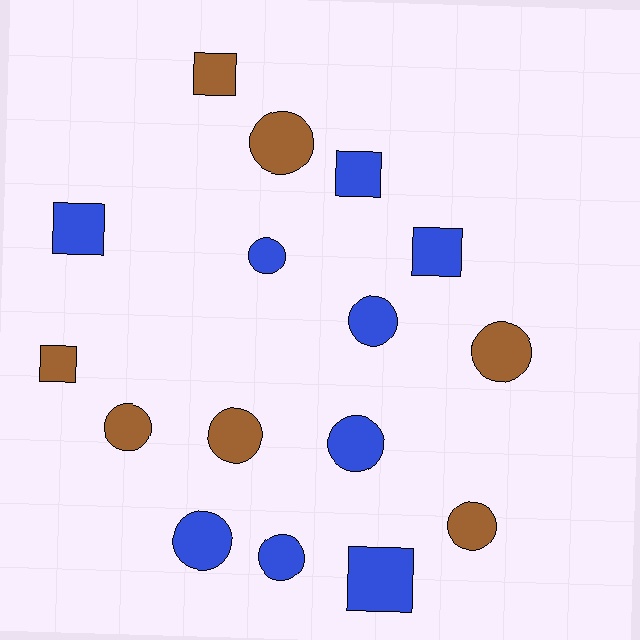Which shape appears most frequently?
Circle, with 10 objects.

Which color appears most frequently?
Blue, with 9 objects.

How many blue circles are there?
There are 5 blue circles.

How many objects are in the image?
There are 16 objects.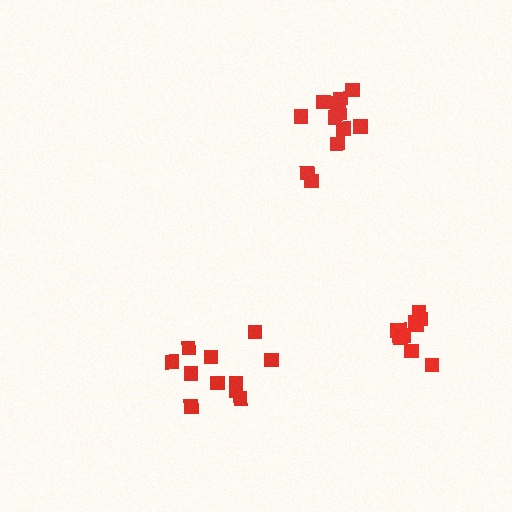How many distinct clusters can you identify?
There are 3 distinct clusters.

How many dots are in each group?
Group 1: 12 dots, Group 2: 11 dots, Group 3: 10 dots (33 total).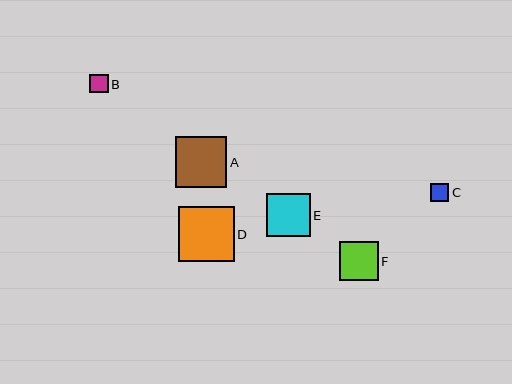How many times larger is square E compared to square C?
Square E is approximately 2.4 times the size of square C.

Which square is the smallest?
Square B is the smallest with a size of approximately 18 pixels.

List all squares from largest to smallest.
From largest to smallest: D, A, E, F, C, B.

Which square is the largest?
Square D is the largest with a size of approximately 56 pixels.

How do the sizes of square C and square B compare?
Square C and square B are approximately the same size.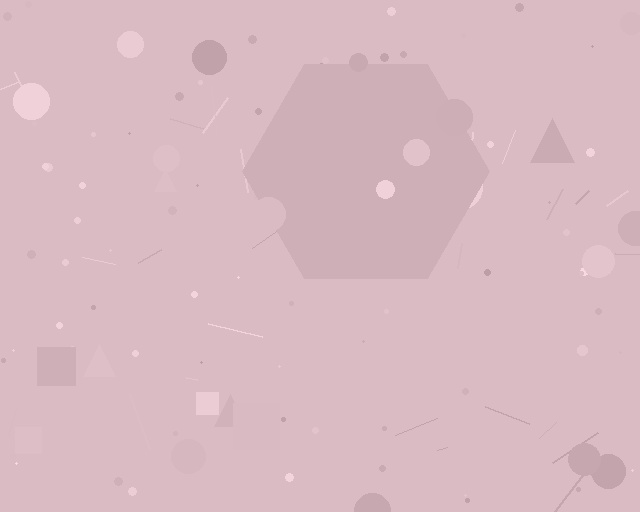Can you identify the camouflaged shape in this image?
The camouflaged shape is a hexagon.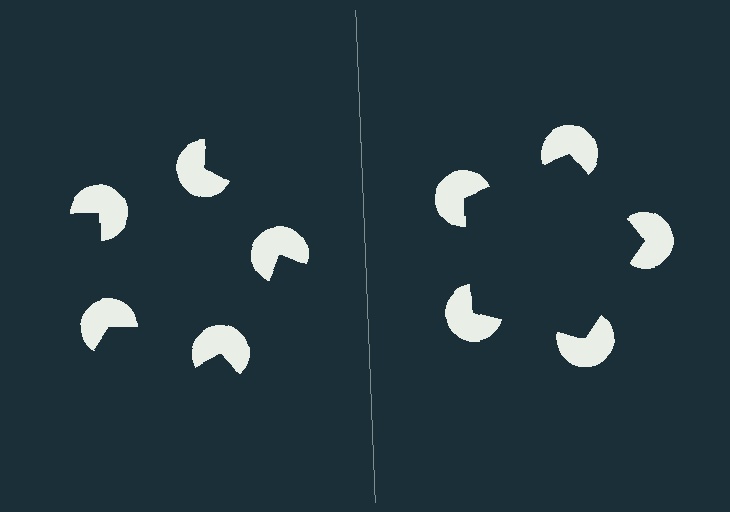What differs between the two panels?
The pac-man discs are positioned identically on both sides; only the wedge orientations differ. On the right they align to a pentagon; on the left they are misaligned.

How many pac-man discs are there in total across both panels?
10 — 5 on each side.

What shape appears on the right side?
An illusory pentagon.